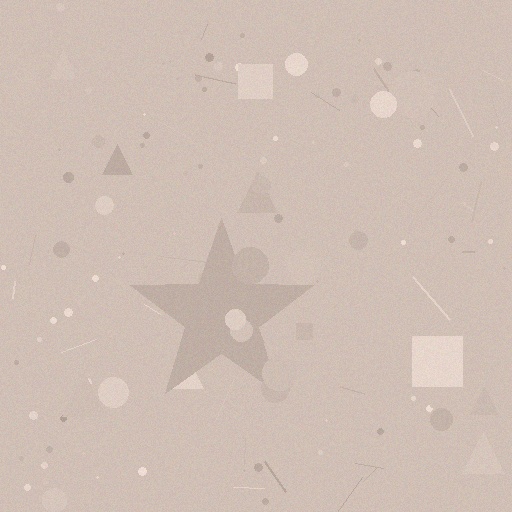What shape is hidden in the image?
A star is hidden in the image.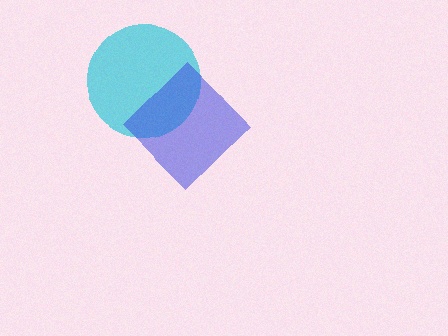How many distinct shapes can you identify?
There are 2 distinct shapes: a cyan circle, a blue diamond.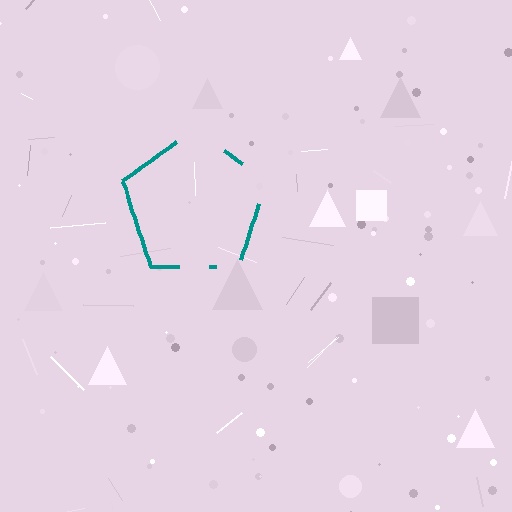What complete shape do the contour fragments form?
The contour fragments form a pentagon.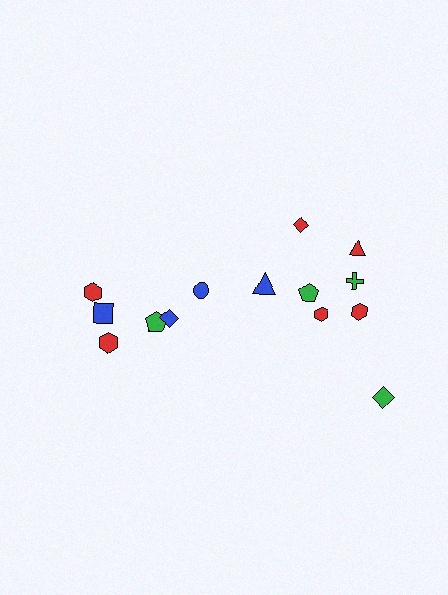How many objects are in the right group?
There are 8 objects.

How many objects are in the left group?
There are 6 objects.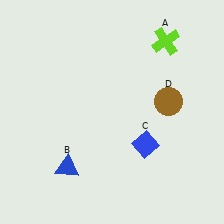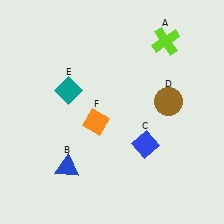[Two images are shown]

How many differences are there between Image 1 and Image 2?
There are 2 differences between the two images.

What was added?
A teal diamond (E), an orange diamond (F) were added in Image 2.